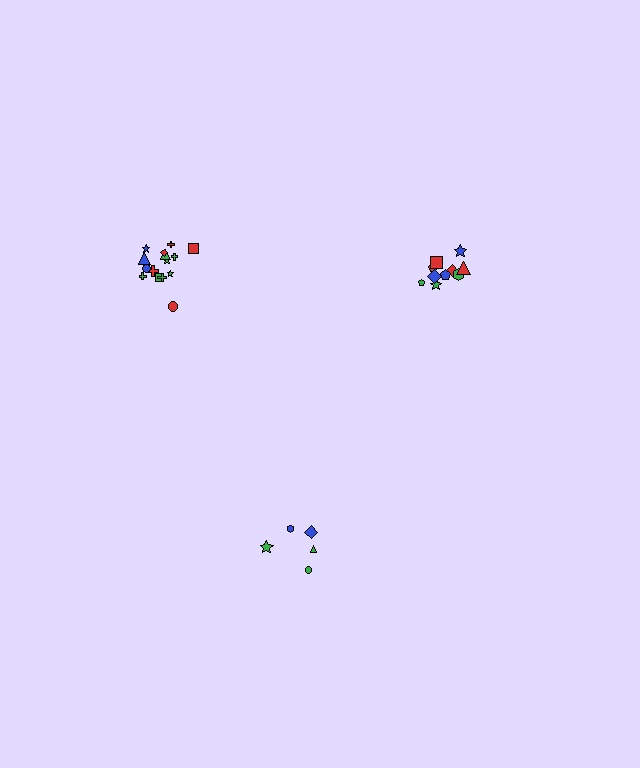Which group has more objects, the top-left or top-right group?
The top-left group.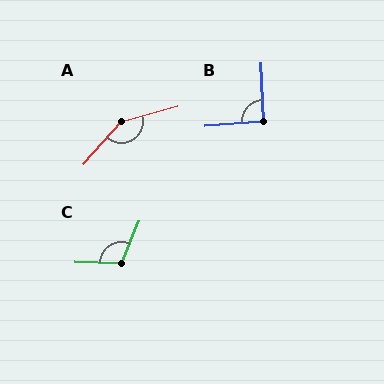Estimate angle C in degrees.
Approximately 111 degrees.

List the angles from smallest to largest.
B (91°), C (111°), A (147°).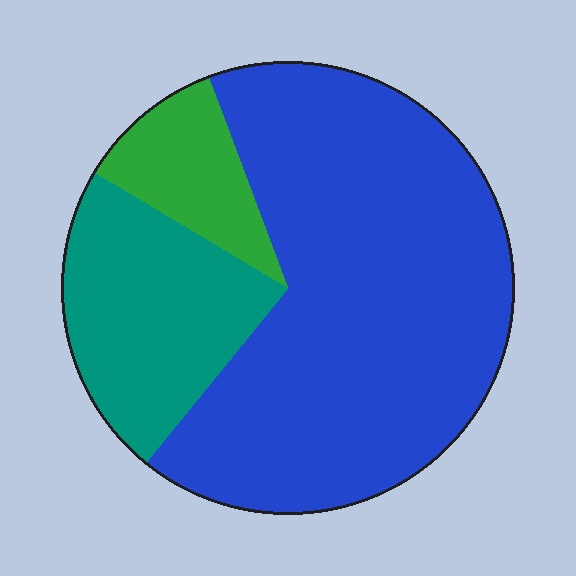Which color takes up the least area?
Green, at roughly 10%.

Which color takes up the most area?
Blue, at roughly 65%.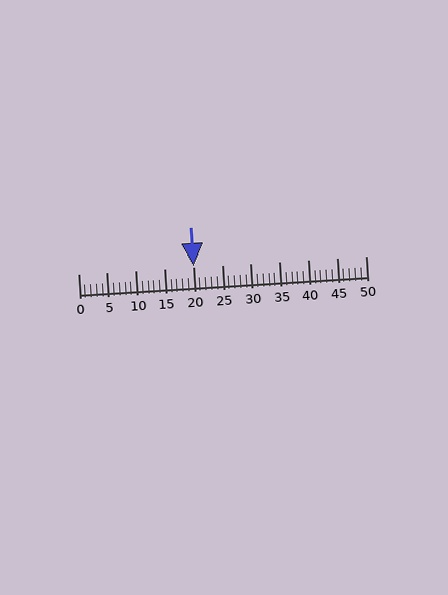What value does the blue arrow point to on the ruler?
The blue arrow points to approximately 20.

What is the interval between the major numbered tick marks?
The major tick marks are spaced 5 units apart.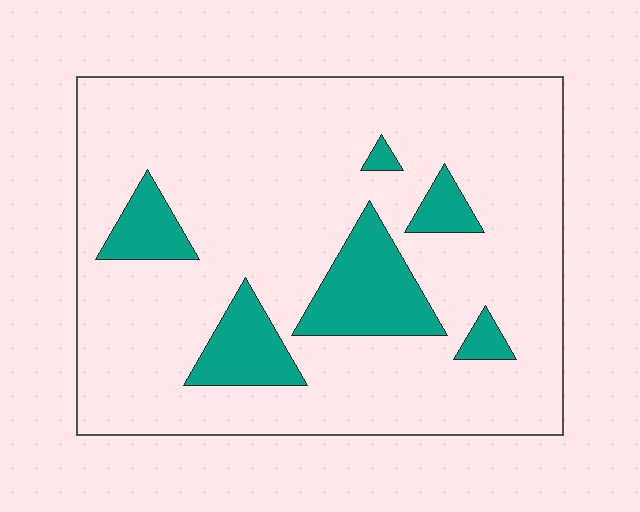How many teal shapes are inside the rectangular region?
6.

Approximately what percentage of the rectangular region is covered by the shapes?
Approximately 15%.